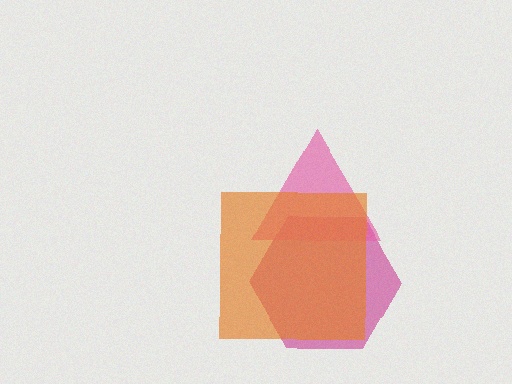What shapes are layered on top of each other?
The layered shapes are: a magenta hexagon, a pink triangle, an orange square.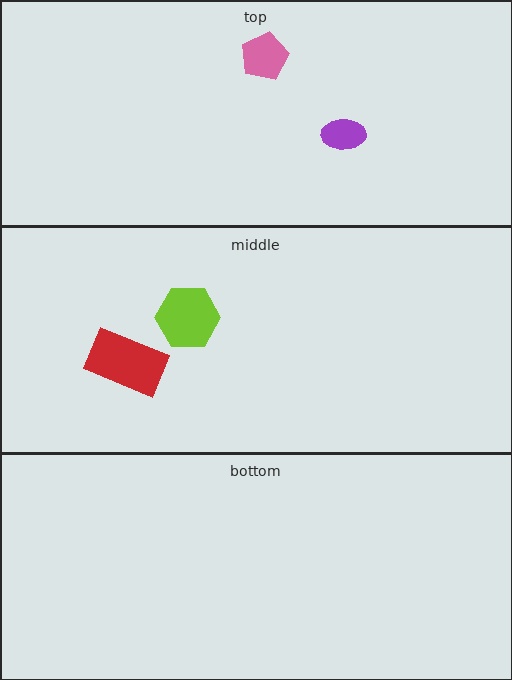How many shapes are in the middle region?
2.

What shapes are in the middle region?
The lime hexagon, the red rectangle.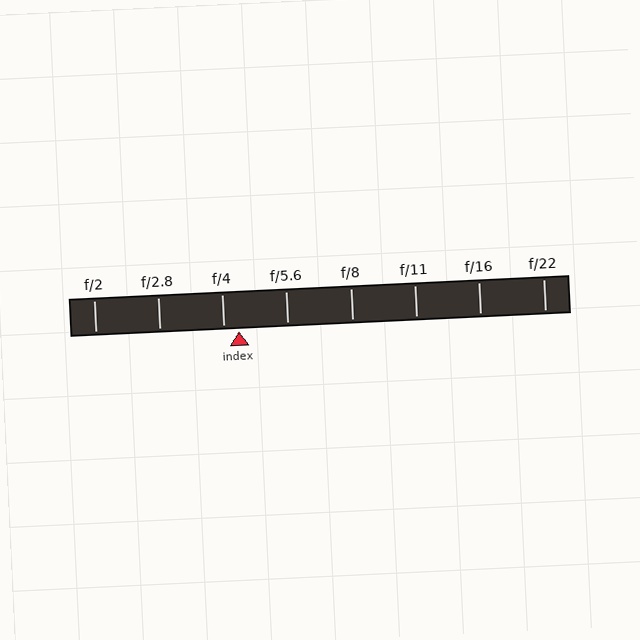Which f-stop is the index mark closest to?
The index mark is closest to f/4.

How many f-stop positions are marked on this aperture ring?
There are 8 f-stop positions marked.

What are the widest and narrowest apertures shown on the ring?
The widest aperture shown is f/2 and the narrowest is f/22.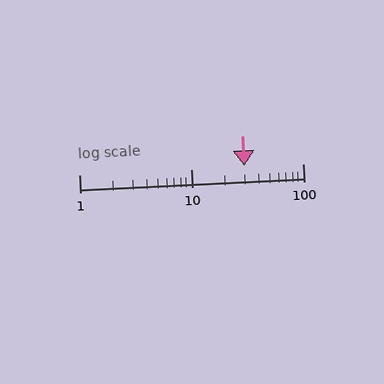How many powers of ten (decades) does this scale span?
The scale spans 2 decades, from 1 to 100.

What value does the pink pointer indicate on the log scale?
The pointer indicates approximately 30.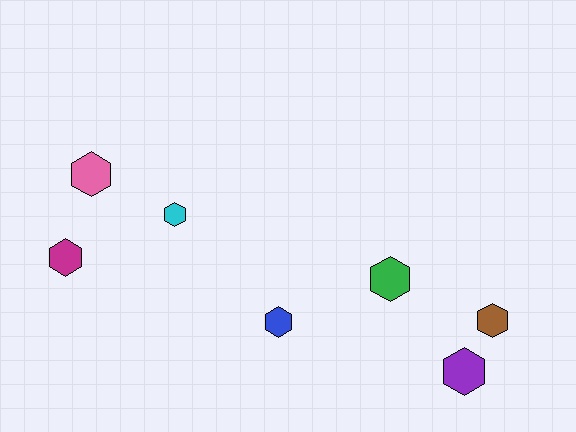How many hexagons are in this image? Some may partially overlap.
There are 7 hexagons.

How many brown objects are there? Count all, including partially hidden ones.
There is 1 brown object.